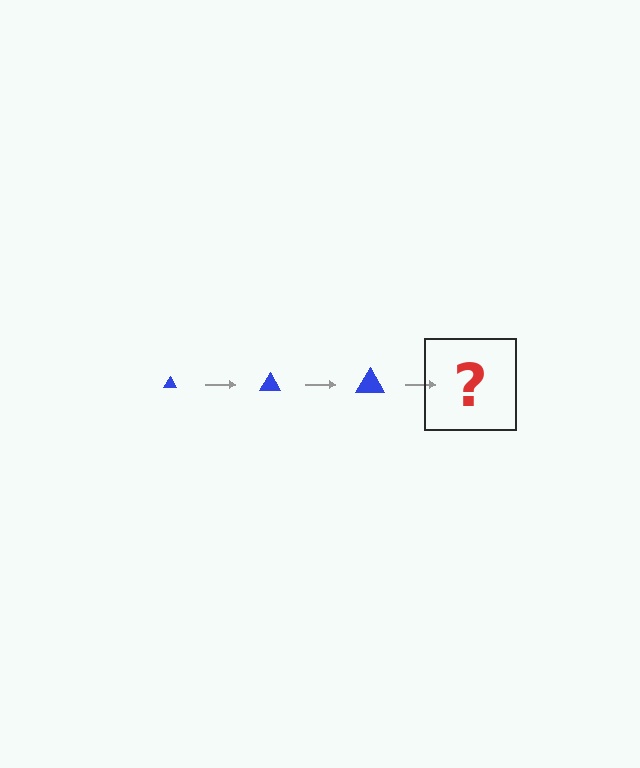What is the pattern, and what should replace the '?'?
The pattern is that the triangle gets progressively larger each step. The '?' should be a blue triangle, larger than the previous one.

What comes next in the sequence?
The next element should be a blue triangle, larger than the previous one.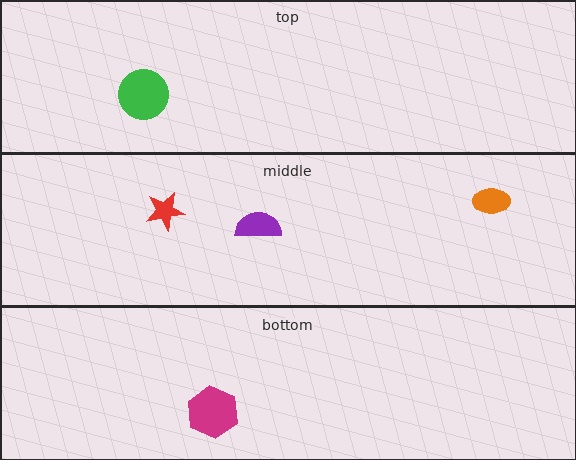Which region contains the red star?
The middle region.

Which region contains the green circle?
The top region.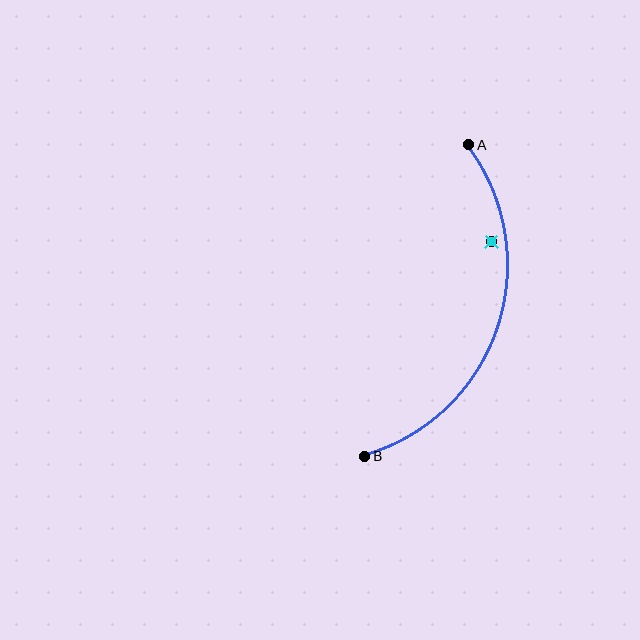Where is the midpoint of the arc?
The arc midpoint is the point on the curve farthest from the straight line joining A and B. It sits to the right of that line.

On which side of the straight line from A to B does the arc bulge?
The arc bulges to the right of the straight line connecting A and B.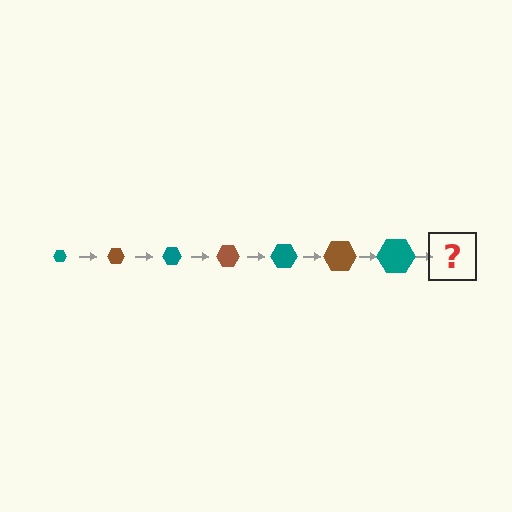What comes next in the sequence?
The next element should be a brown hexagon, larger than the previous one.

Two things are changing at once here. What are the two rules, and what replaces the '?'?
The two rules are that the hexagon grows larger each step and the color cycles through teal and brown. The '?' should be a brown hexagon, larger than the previous one.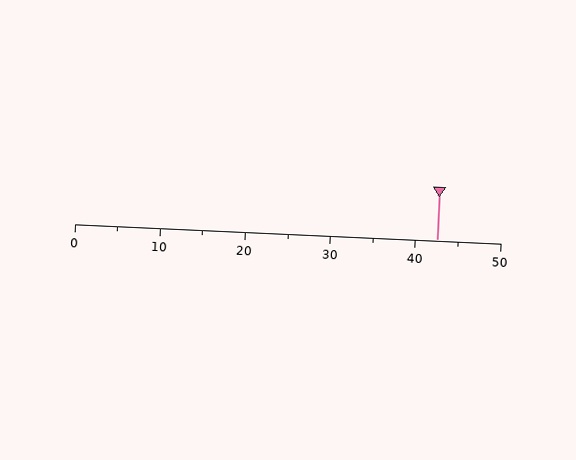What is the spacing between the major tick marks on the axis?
The major ticks are spaced 10 apart.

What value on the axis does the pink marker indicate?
The marker indicates approximately 42.5.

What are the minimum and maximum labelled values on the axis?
The axis runs from 0 to 50.